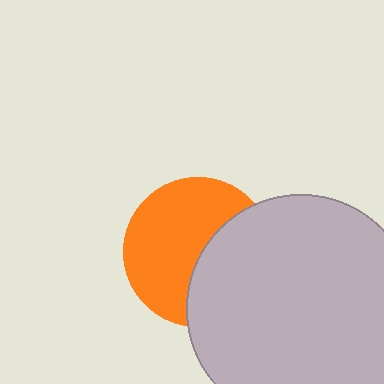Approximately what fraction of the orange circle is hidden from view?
Roughly 41% of the orange circle is hidden behind the light gray circle.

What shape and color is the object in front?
The object in front is a light gray circle.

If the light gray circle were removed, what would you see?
You would see the complete orange circle.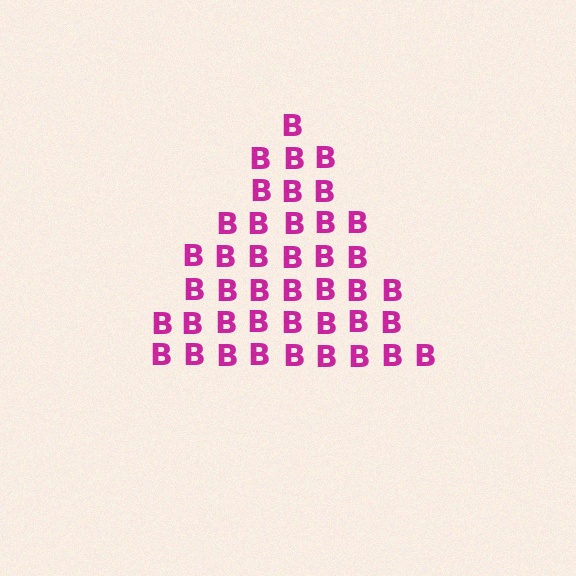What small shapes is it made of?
It is made of small letter B's.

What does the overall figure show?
The overall figure shows a triangle.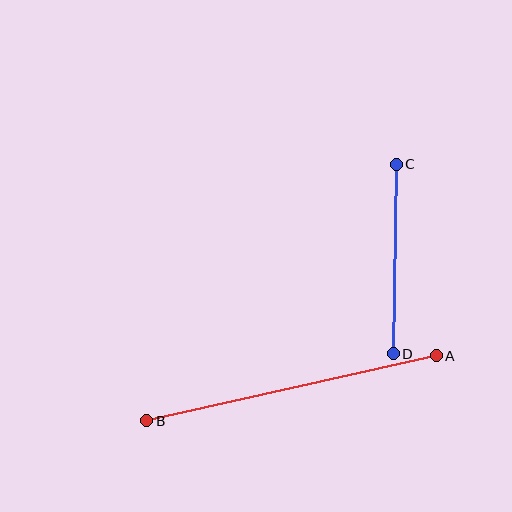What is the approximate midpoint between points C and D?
The midpoint is at approximately (395, 259) pixels.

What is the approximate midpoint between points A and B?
The midpoint is at approximately (291, 388) pixels.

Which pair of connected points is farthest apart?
Points A and B are farthest apart.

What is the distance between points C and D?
The distance is approximately 189 pixels.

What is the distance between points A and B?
The distance is approximately 297 pixels.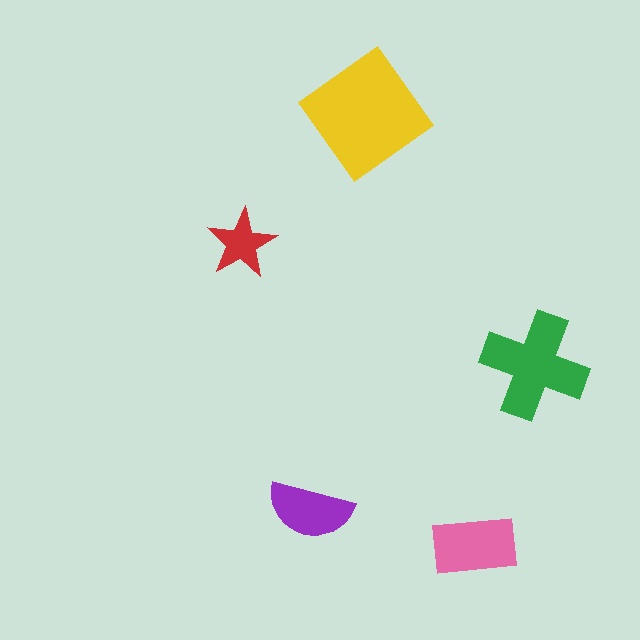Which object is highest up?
The yellow diamond is topmost.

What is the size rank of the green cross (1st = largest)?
2nd.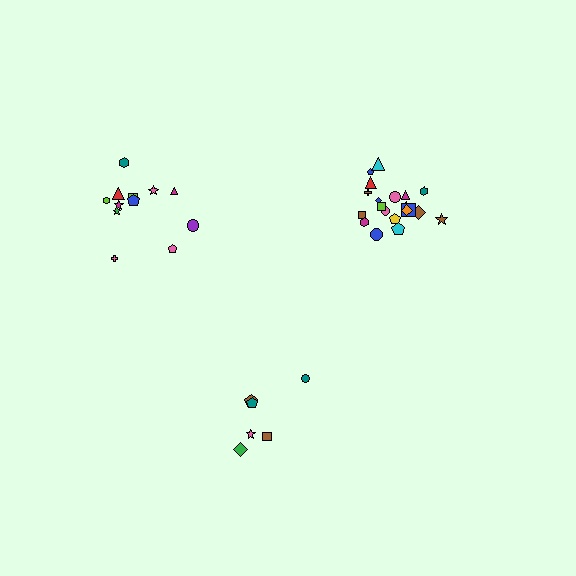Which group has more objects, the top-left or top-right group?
The top-right group.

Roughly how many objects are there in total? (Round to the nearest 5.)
Roughly 40 objects in total.